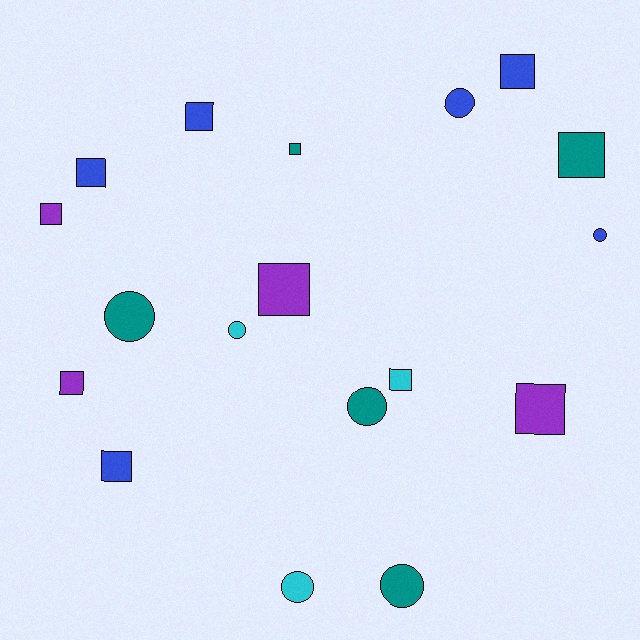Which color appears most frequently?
Blue, with 6 objects.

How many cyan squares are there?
There is 1 cyan square.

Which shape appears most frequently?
Square, with 11 objects.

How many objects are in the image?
There are 18 objects.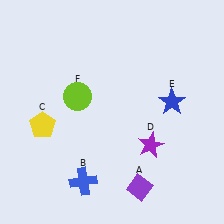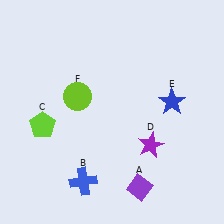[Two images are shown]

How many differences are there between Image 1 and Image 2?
There is 1 difference between the two images.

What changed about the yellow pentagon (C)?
In Image 1, C is yellow. In Image 2, it changed to lime.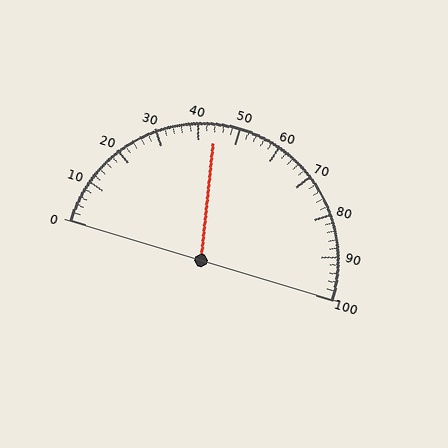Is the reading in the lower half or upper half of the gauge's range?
The reading is in the lower half of the range (0 to 100).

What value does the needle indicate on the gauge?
The needle indicates approximately 44.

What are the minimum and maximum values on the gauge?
The gauge ranges from 0 to 100.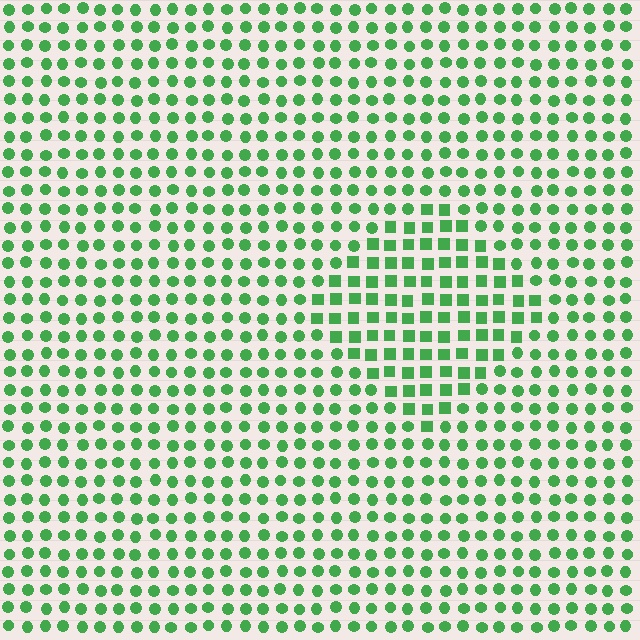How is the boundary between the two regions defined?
The boundary is defined by a change in element shape: squares inside vs. circles outside. All elements share the same color and spacing.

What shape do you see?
I see a diamond.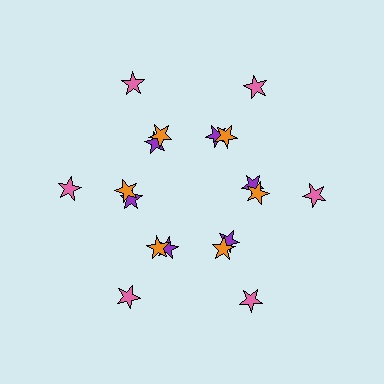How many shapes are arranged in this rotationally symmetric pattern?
There are 18 shapes, arranged in 6 groups of 3.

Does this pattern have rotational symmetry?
Yes, this pattern has 6-fold rotational symmetry. It looks the same after rotating 60 degrees around the center.